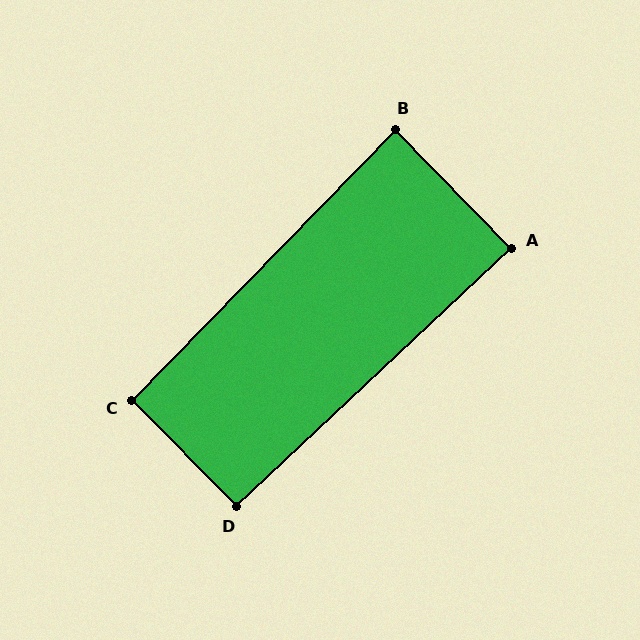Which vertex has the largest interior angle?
D, at approximately 91 degrees.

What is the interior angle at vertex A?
Approximately 89 degrees (approximately right).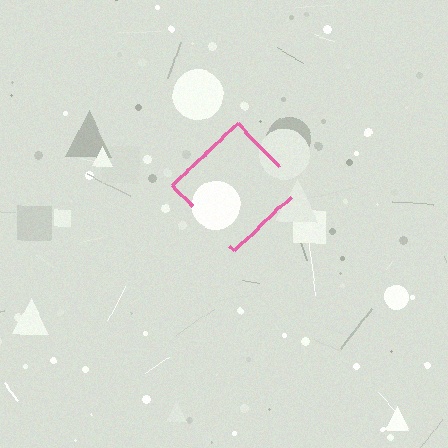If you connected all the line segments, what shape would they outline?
They would outline a diamond.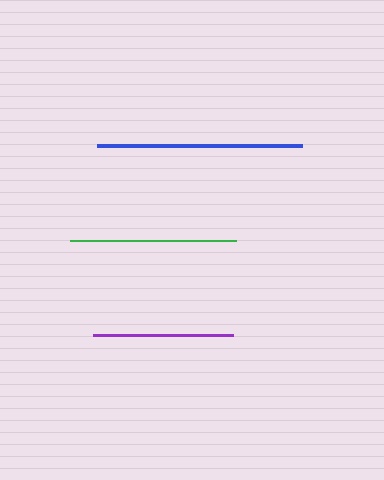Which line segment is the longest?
The blue line is the longest at approximately 205 pixels.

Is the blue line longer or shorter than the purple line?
The blue line is longer than the purple line.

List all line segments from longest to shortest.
From longest to shortest: blue, green, purple.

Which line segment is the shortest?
The purple line is the shortest at approximately 141 pixels.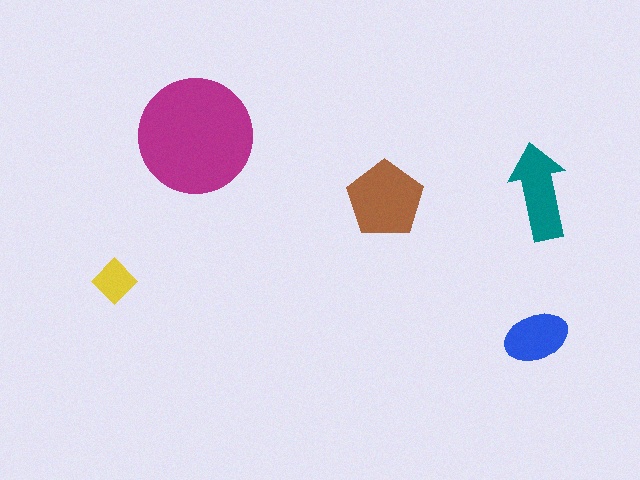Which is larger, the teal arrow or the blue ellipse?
The teal arrow.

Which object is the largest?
The magenta circle.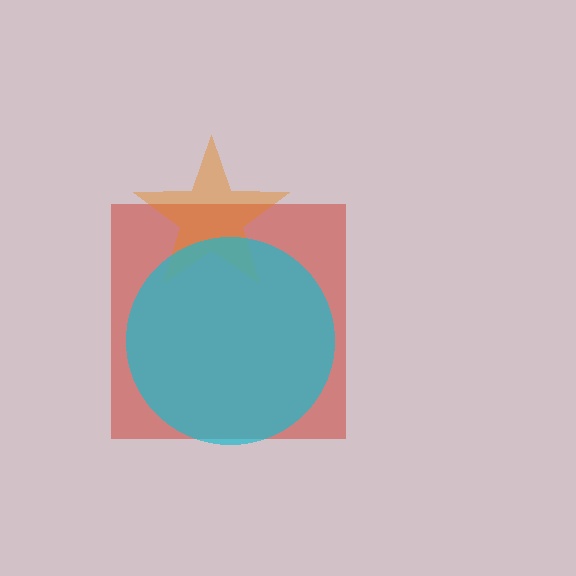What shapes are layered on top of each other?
The layered shapes are: a red square, an orange star, a cyan circle.